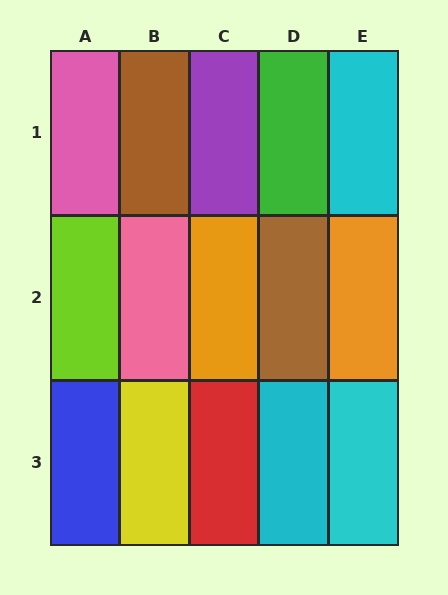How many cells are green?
1 cell is green.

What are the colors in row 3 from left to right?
Blue, yellow, red, cyan, cyan.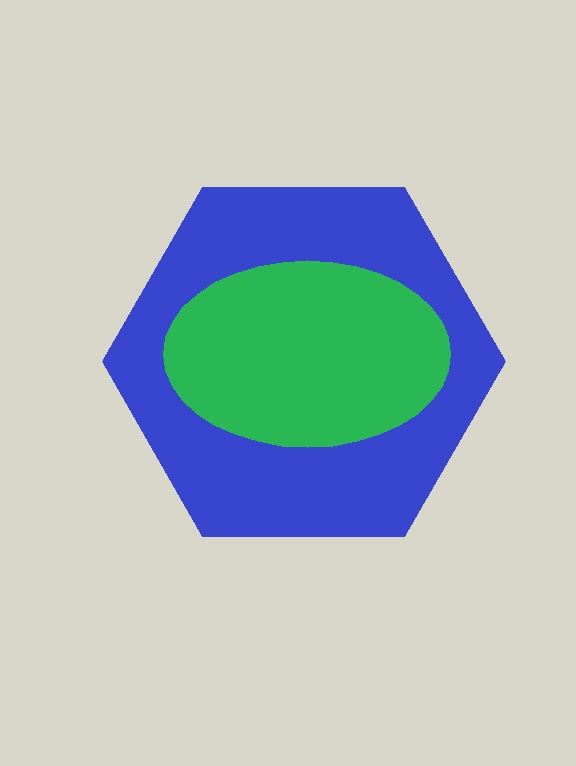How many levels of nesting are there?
2.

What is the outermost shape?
The blue hexagon.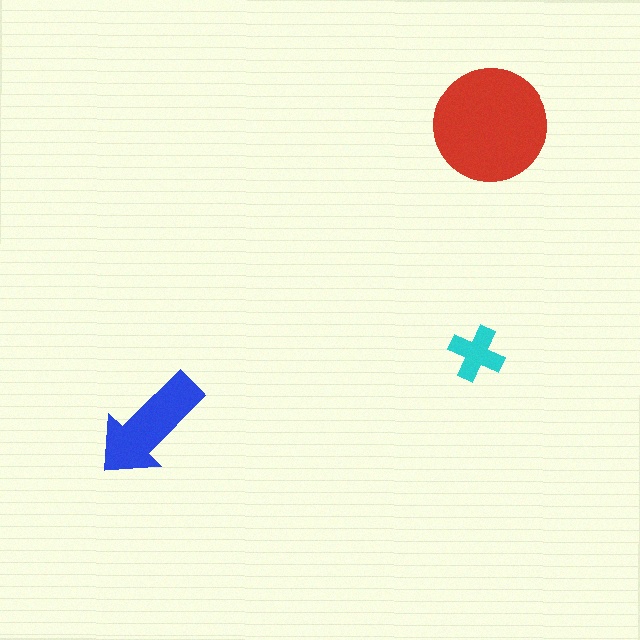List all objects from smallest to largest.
The cyan cross, the blue arrow, the red circle.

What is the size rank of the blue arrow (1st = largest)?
2nd.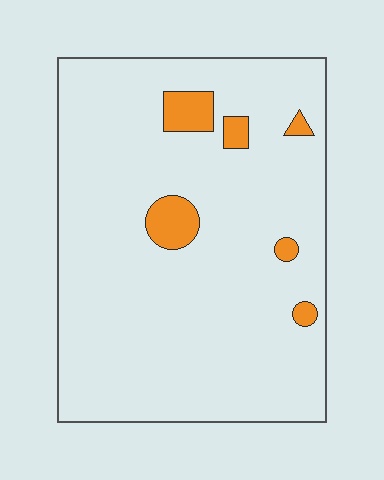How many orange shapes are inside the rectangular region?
6.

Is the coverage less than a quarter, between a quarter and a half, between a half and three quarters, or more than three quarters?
Less than a quarter.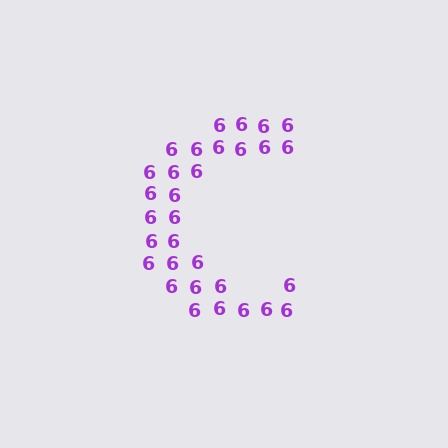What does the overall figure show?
The overall figure shows the letter C.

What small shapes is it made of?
It is made of small digit 6's.